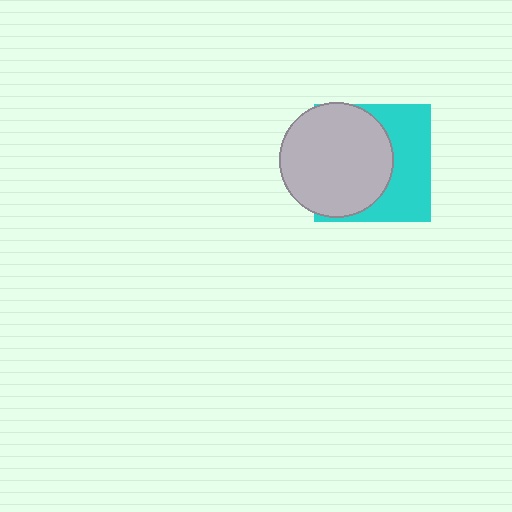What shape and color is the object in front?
The object in front is a light gray circle.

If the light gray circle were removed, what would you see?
You would see the complete cyan square.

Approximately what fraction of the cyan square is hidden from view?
Roughly 56% of the cyan square is hidden behind the light gray circle.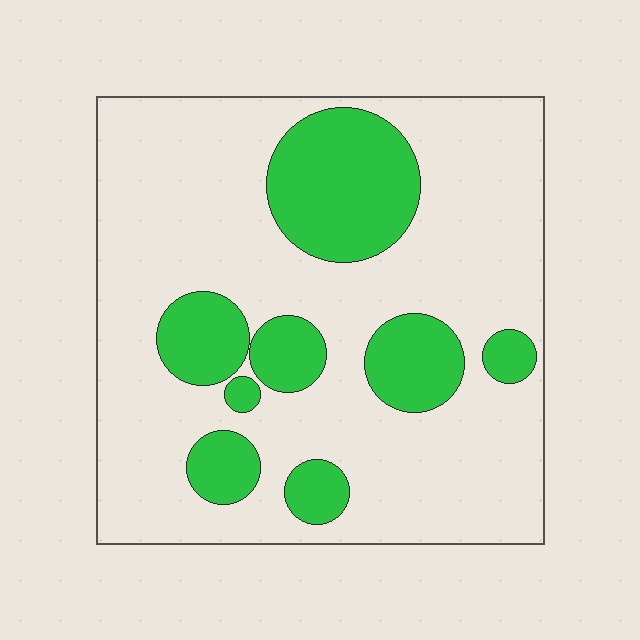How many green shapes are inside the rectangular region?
8.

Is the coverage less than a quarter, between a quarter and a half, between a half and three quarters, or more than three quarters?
Less than a quarter.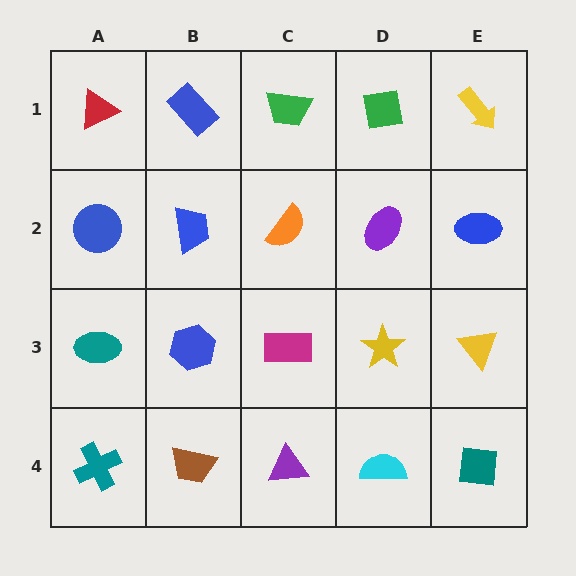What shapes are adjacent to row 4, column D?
A yellow star (row 3, column D), a purple triangle (row 4, column C), a teal square (row 4, column E).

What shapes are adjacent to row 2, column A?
A red triangle (row 1, column A), a teal ellipse (row 3, column A), a blue trapezoid (row 2, column B).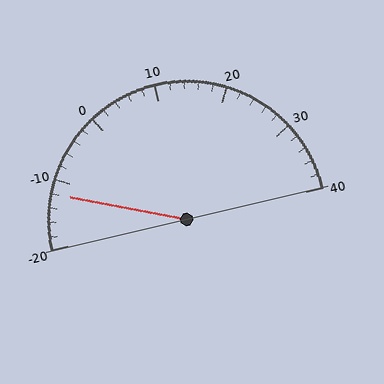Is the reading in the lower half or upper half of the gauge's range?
The reading is in the lower half of the range (-20 to 40).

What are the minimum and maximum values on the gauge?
The gauge ranges from -20 to 40.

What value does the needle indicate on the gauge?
The needle indicates approximately -12.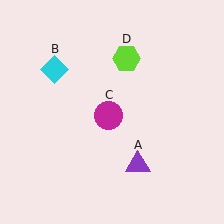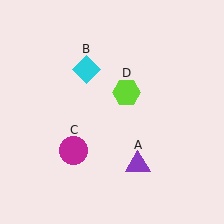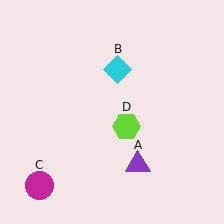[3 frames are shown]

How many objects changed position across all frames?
3 objects changed position: cyan diamond (object B), magenta circle (object C), lime hexagon (object D).